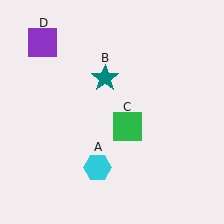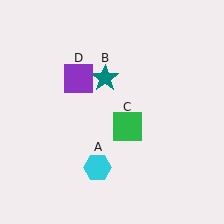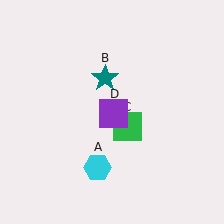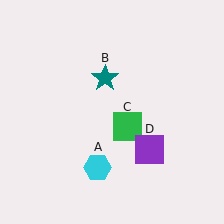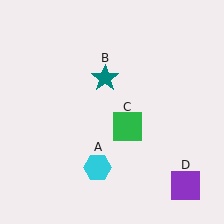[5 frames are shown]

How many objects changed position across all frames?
1 object changed position: purple square (object D).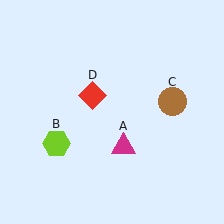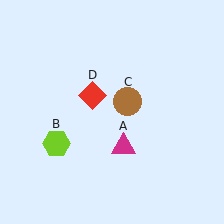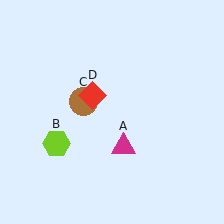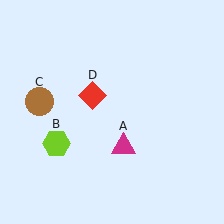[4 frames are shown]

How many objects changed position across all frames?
1 object changed position: brown circle (object C).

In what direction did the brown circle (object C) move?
The brown circle (object C) moved left.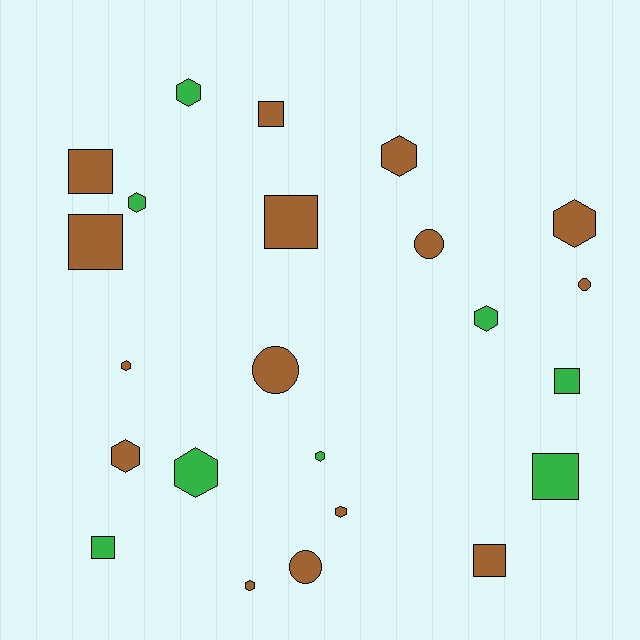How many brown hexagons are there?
There are 6 brown hexagons.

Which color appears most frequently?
Brown, with 15 objects.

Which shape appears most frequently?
Hexagon, with 11 objects.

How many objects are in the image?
There are 23 objects.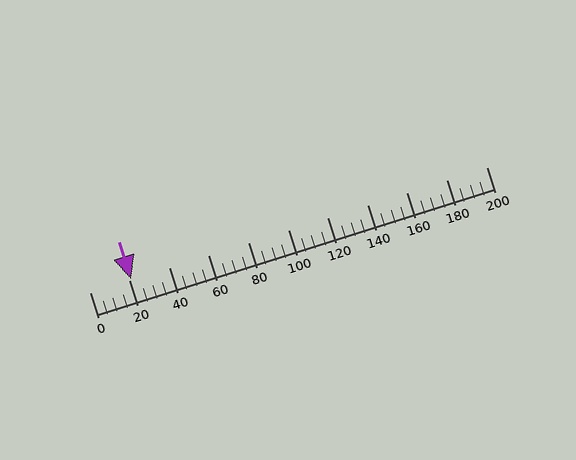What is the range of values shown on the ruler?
The ruler shows values from 0 to 200.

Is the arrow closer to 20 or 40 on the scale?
The arrow is closer to 20.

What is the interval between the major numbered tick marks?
The major tick marks are spaced 20 units apart.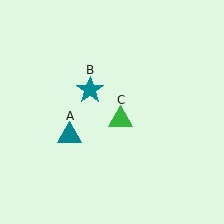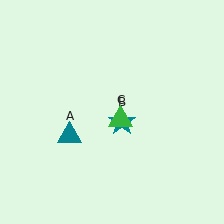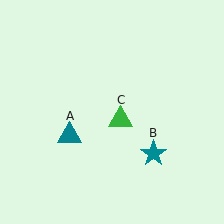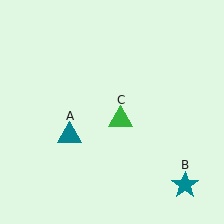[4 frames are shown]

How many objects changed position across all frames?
1 object changed position: teal star (object B).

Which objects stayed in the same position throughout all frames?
Teal triangle (object A) and green triangle (object C) remained stationary.